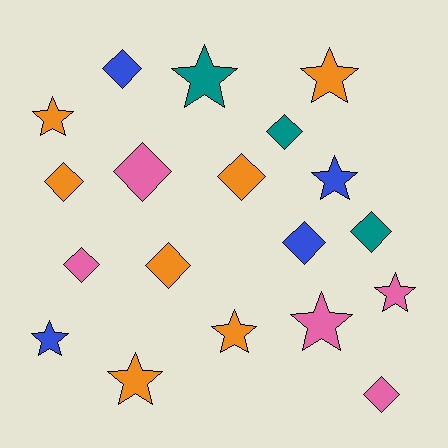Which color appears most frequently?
Orange, with 7 objects.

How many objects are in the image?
There are 19 objects.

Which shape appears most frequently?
Diamond, with 10 objects.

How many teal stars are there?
There is 1 teal star.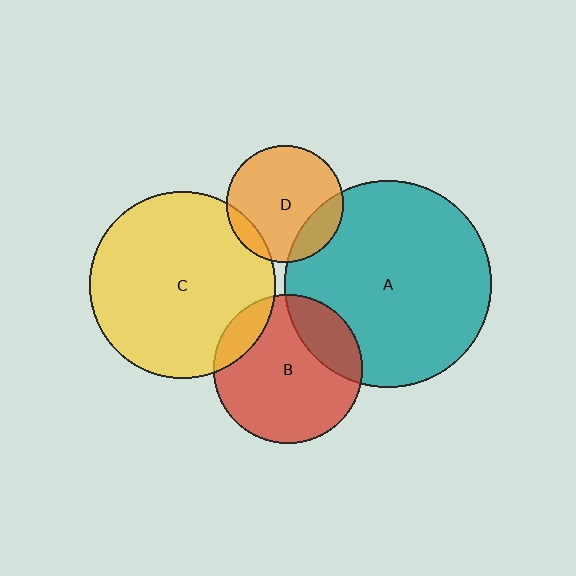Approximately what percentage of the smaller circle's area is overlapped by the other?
Approximately 10%.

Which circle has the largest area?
Circle A (teal).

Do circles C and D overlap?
Yes.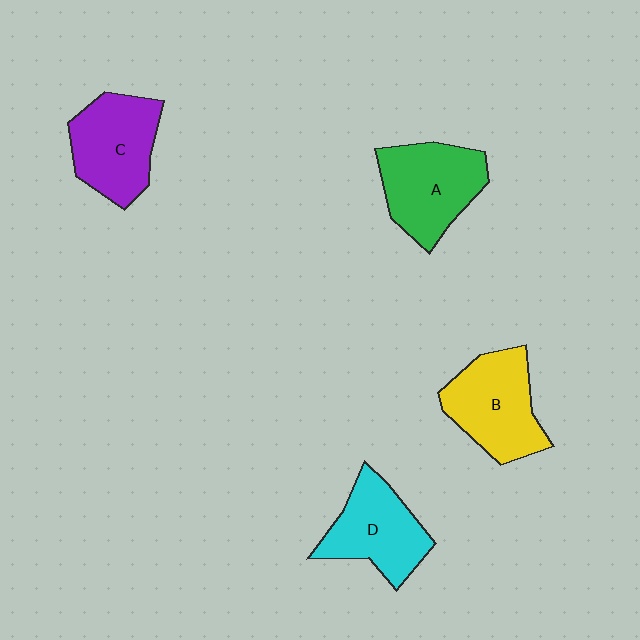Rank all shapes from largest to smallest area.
From largest to smallest: A (green), B (yellow), C (purple), D (cyan).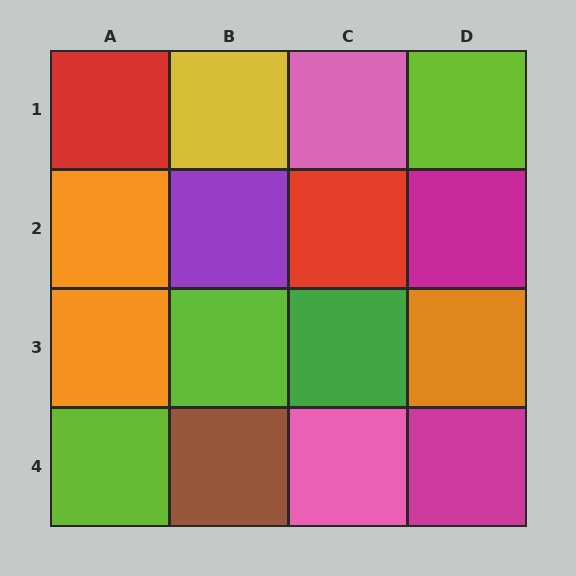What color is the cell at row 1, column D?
Lime.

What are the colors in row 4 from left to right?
Lime, brown, pink, magenta.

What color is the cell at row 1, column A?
Red.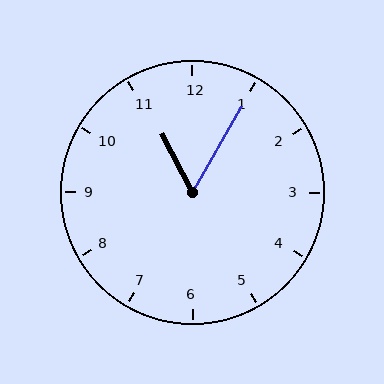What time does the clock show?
11:05.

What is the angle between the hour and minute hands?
Approximately 58 degrees.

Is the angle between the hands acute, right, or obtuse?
It is acute.